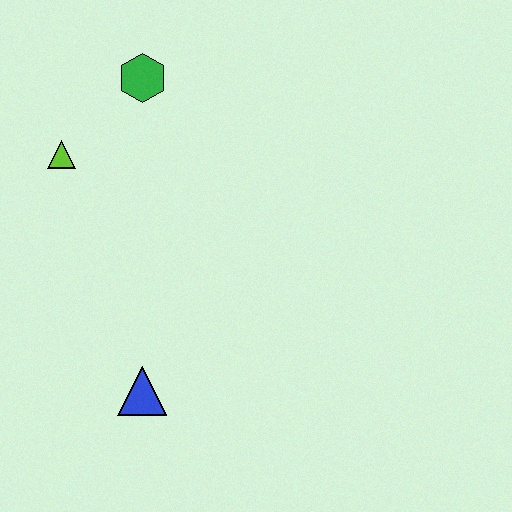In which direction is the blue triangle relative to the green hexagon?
The blue triangle is below the green hexagon.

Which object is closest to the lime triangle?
The green hexagon is closest to the lime triangle.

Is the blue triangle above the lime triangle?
No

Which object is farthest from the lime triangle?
The blue triangle is farthest from the lime triangle.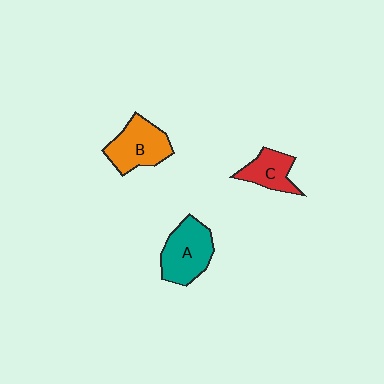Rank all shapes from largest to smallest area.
From largest to smallest: A (teal), B (orange), C (red).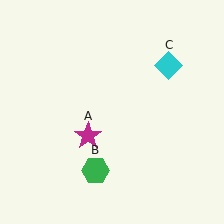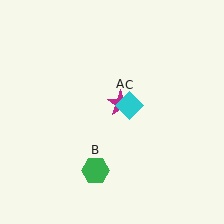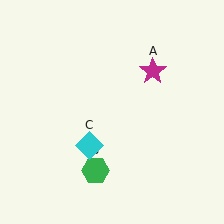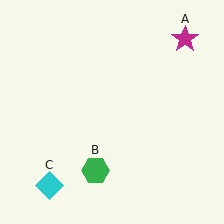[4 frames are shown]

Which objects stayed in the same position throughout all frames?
Green hexagon (object B) remained stationary.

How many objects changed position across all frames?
2 objects changed position: magenta star (object A), cyan diamond (object C).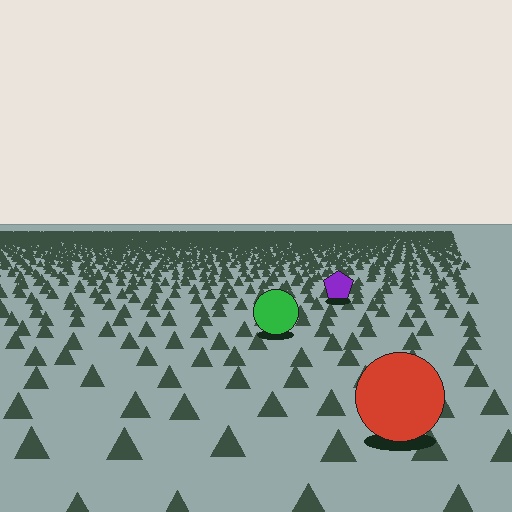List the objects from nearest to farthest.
From nearest to farthest: the red circle, the green circle, the purple pentagon.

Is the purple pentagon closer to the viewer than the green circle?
No. The green circle is closer — you can tell from the texture gradient: the ground texture is coarser near it.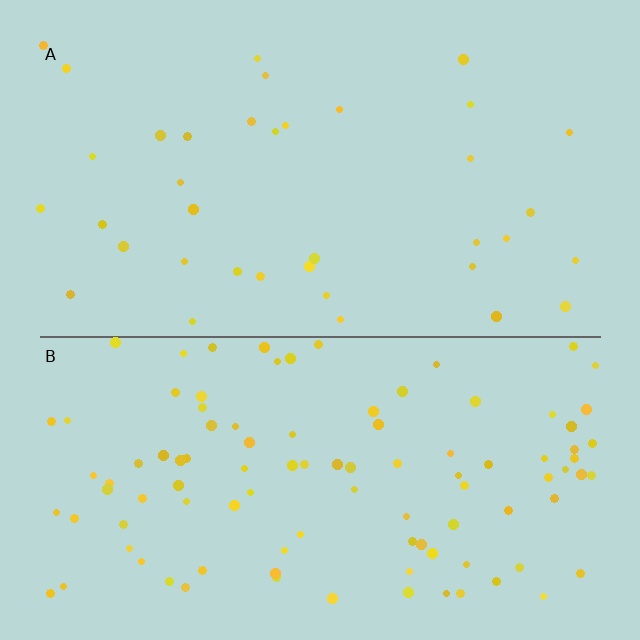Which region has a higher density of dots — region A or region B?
B (the bottom).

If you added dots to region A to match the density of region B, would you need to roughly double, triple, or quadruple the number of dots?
Approximately triple.